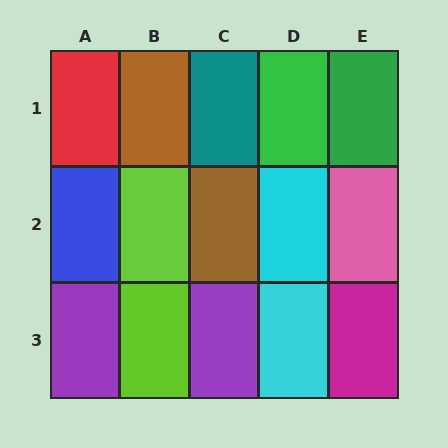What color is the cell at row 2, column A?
Blue.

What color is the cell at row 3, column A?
Purple.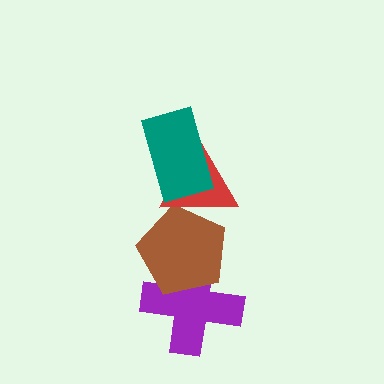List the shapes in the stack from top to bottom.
From top to bottom: the teal rectangle, the red triangle, the brown pentagon, the purple cross.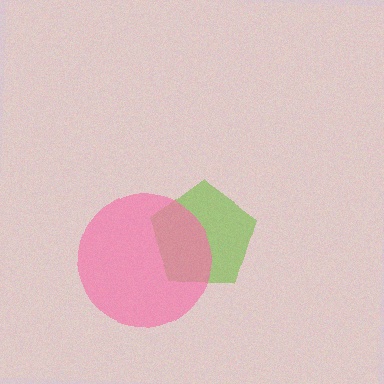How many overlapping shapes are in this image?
There are 2 overlapping shapes in the image.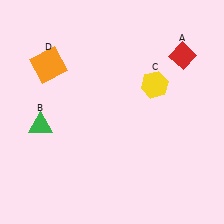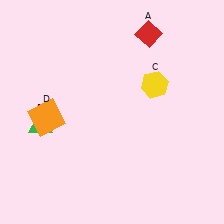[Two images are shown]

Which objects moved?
The objects that moved are: the red diamond (A), the orange square (D).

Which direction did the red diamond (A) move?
The red diamond (A) moved left.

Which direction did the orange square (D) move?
The orange square (D) moved down.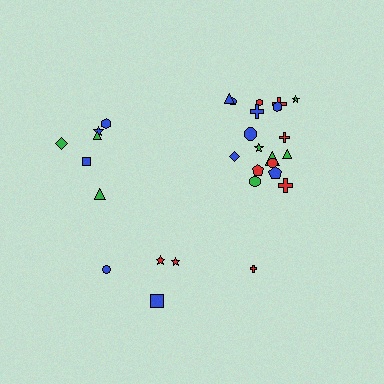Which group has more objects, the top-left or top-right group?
The top-right group.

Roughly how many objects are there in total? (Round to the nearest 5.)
Roughly 30 objects in total.